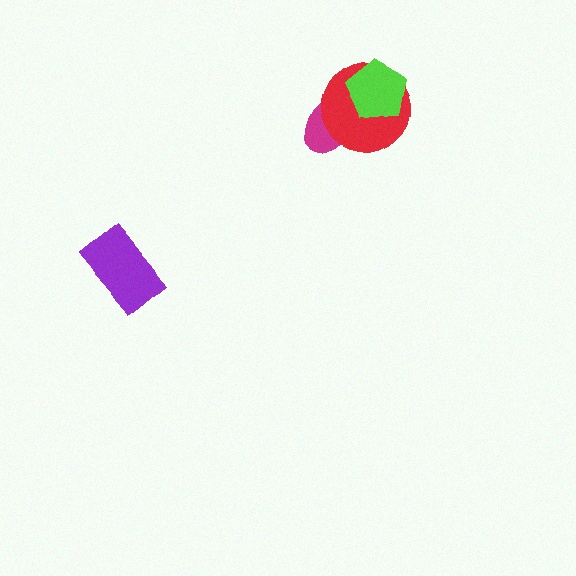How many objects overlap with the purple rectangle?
0 objects overlap with the purple rectangle.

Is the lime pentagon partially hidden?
No, no other shape covers it.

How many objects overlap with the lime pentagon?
2 objects overlap with the lime pentagon.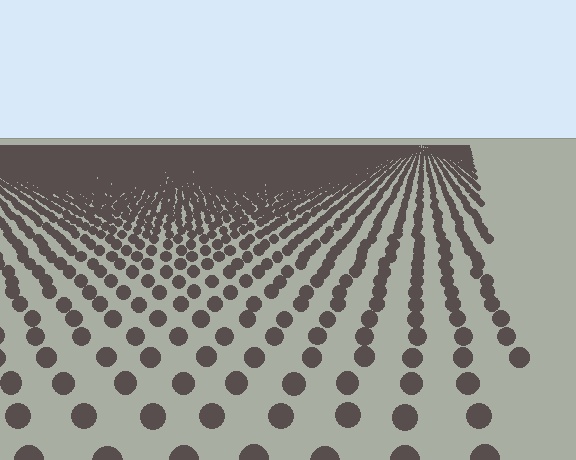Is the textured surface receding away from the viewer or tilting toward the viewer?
The surface is receding away from the viewer. Texture elements get smaller and denser toward the top.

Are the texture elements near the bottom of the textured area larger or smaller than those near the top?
Larger. Near the bottom, elements are closer to the viewer and appear at a bigger on-screen size.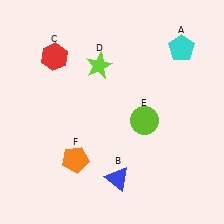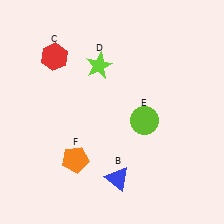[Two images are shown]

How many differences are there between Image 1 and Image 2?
There is 1 difference between the two images.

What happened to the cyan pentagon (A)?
The cyan pentagon (A) was removed in Image 2. It was in the top-right area of Image 1.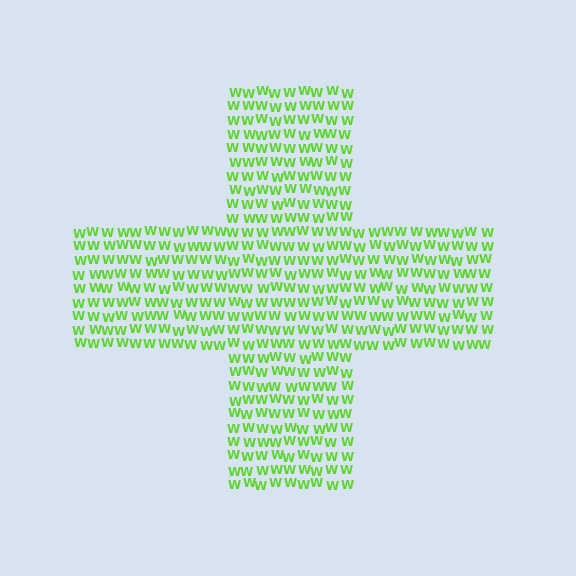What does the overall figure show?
The overall figure shows a cross.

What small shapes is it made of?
It is made of small letter W's.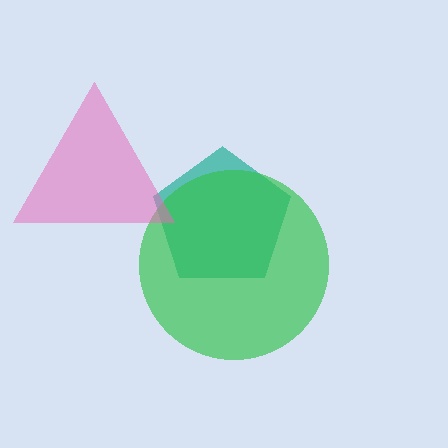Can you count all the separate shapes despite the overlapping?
Yes, there are 3 separate shapes.